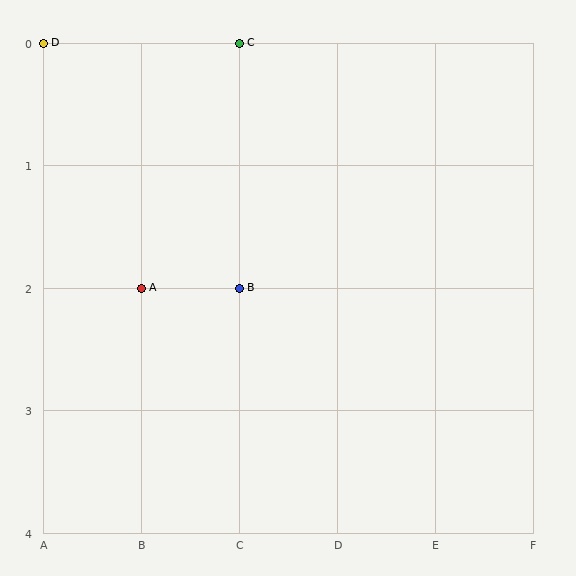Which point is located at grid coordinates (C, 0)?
Point C is at (C, 0).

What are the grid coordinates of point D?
Point D is at grid coordinates (A, 0).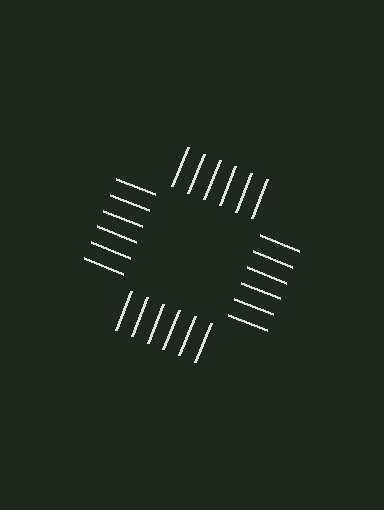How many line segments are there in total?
24 — 6 along each of the 4 edges.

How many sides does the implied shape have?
4 sides — the line-ends trace a square.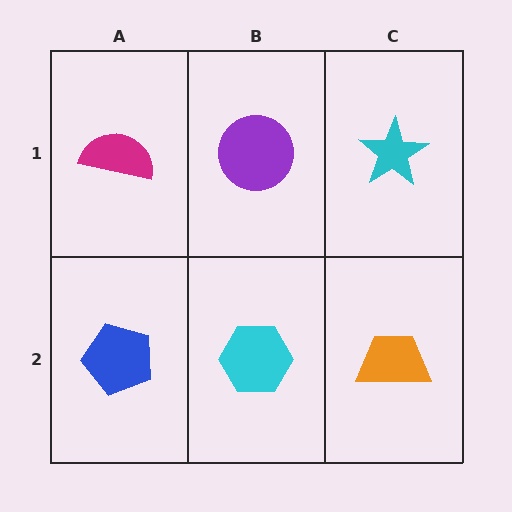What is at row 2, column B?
A cyan hexagon.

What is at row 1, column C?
A cyan star.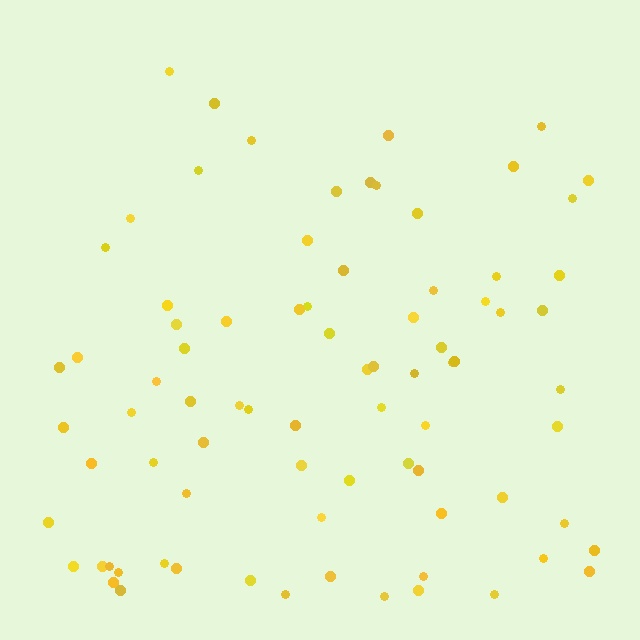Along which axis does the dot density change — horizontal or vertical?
Vertical.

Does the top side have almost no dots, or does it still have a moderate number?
Still a moderate number, just noticeably fewer than the bottom.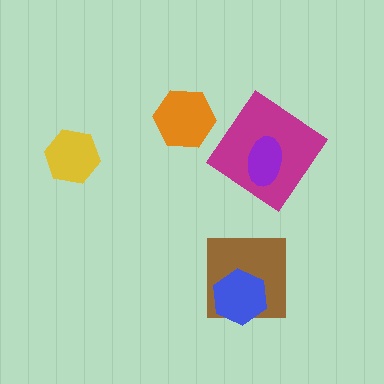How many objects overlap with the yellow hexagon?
0 objects overlap with the yellow hexagon.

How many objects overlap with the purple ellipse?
1 object overlaps with the purple ellipse.